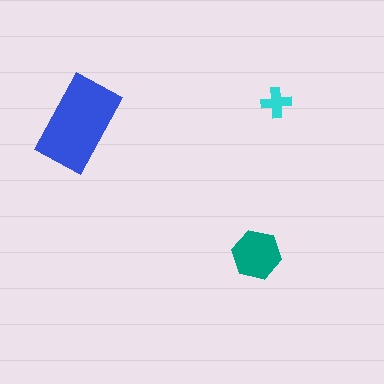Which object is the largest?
The blue rectangle.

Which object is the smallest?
The cyan cross.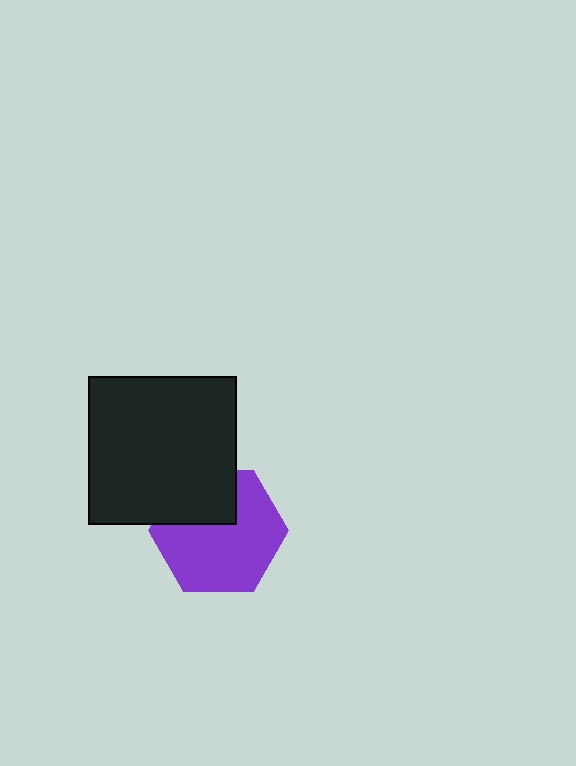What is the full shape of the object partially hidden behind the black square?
The partially hidden object is a purple hexagon.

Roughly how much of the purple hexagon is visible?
Most of it is visible (roughly 70%).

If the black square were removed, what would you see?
You would see the complete purple hexagon.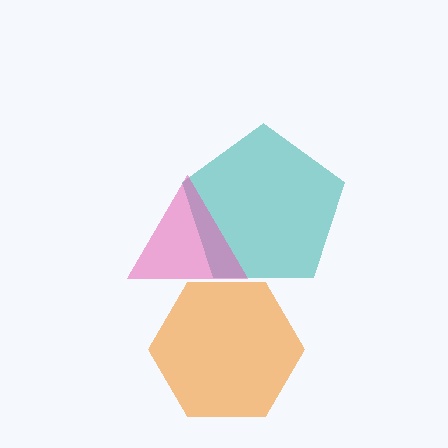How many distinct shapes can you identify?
There are 3 distinct shapes: a teal pentagon, a pink triangle, an orange hexagon.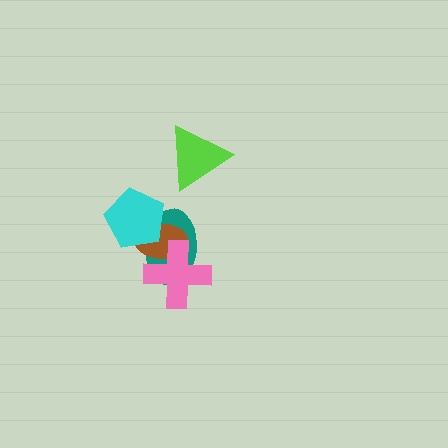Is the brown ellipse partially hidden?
Yes, it is partially covered by another shape.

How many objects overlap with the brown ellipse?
3 objects overlap with the brown ellipse.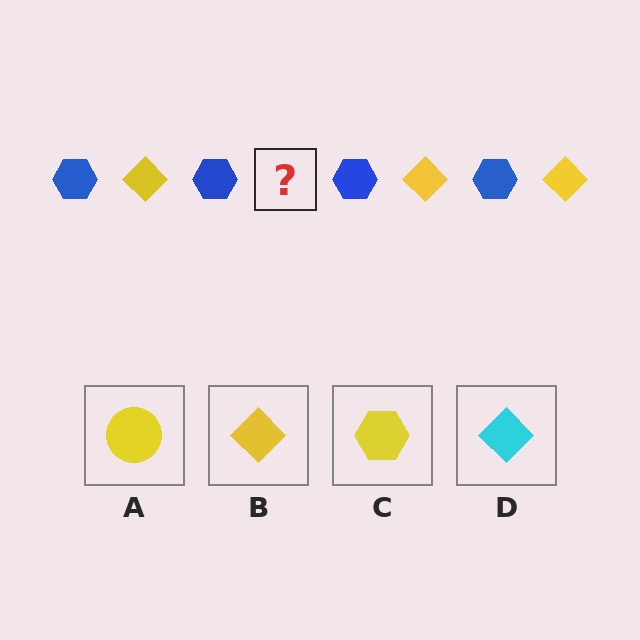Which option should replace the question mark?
Option B.